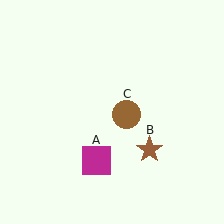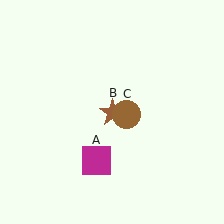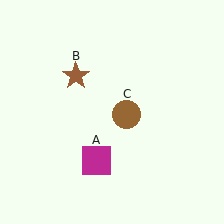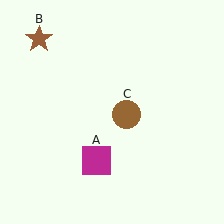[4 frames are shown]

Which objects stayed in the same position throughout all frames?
Magenta square (object A) and brown circle (object C) remained stationary.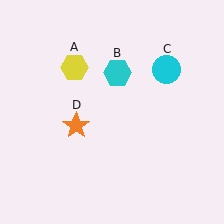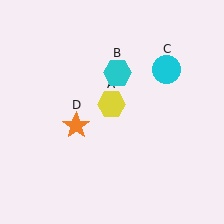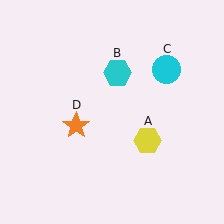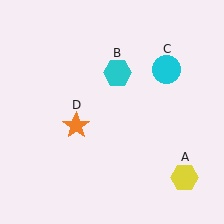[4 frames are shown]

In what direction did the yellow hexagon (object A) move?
The yellow hexagon (object A) moved down and to the right.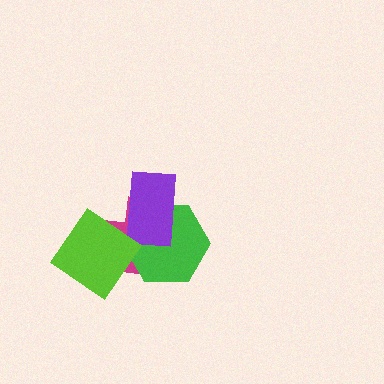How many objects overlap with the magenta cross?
3 objects overlap with the magenta cross.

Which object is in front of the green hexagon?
The purple rectangle is in front of the green hexagon.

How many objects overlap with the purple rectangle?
2 objects overlap with the purple rectangle.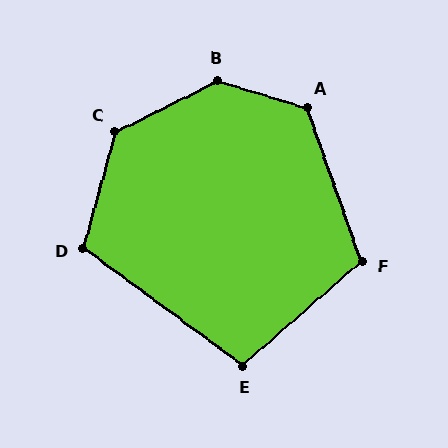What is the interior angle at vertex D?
Approximately 111 degrees (obtuse).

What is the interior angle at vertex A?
Approximately 126 degrees (obtuse).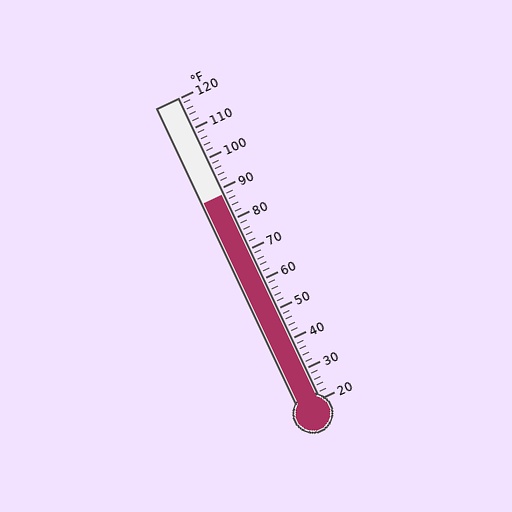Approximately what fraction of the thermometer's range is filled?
The thermometer is filled to approximately 70% of its range.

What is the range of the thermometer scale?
The thermometer scale ranges from 20°F to 120°F.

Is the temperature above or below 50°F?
The temperature is above 50°F.